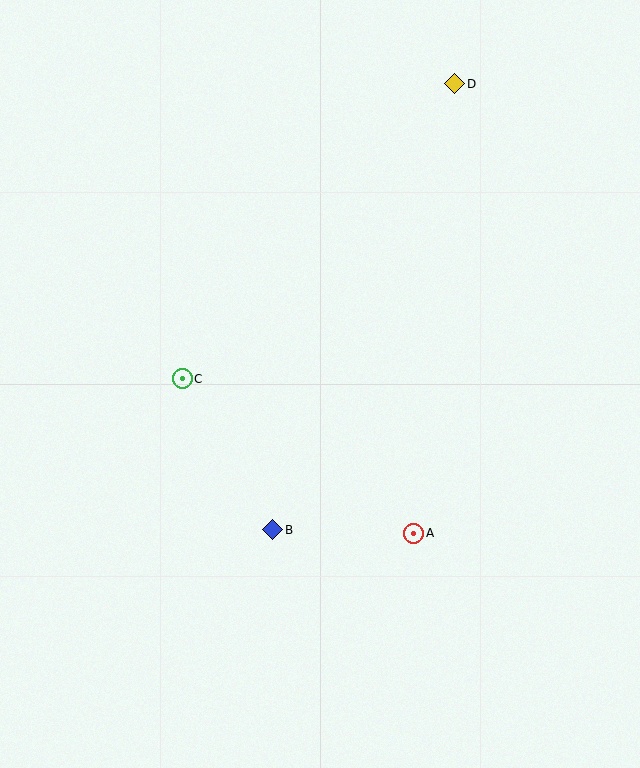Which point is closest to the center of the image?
Point C at (182, 379) is closest to the center.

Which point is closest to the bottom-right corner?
Point A is closest to the bottom-right corner.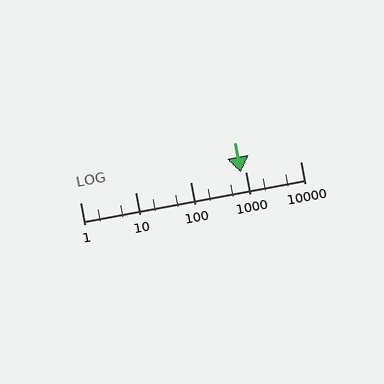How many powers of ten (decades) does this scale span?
The scale spans 4 decades, from 1 to 10000.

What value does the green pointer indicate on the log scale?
The pointer indicates approximately 820.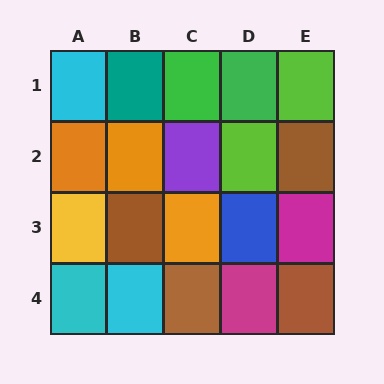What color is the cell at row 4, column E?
Brown.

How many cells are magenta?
2 cells are magenta.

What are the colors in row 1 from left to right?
Cyan, teal, green, green, lime.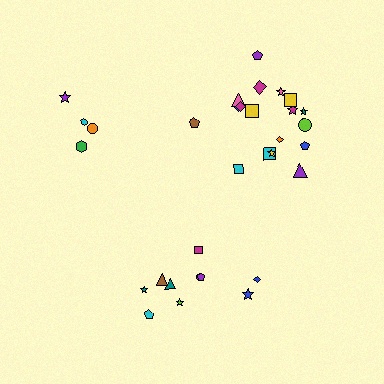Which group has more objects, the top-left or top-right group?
The top-right group.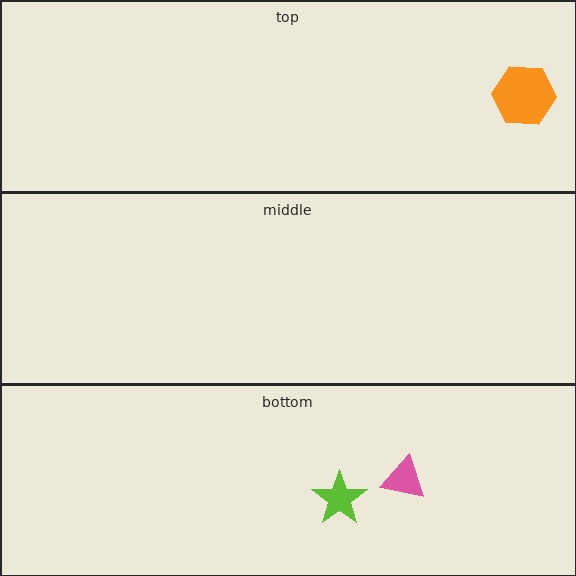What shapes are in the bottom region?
The lime star, the pink triangle.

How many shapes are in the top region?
1.